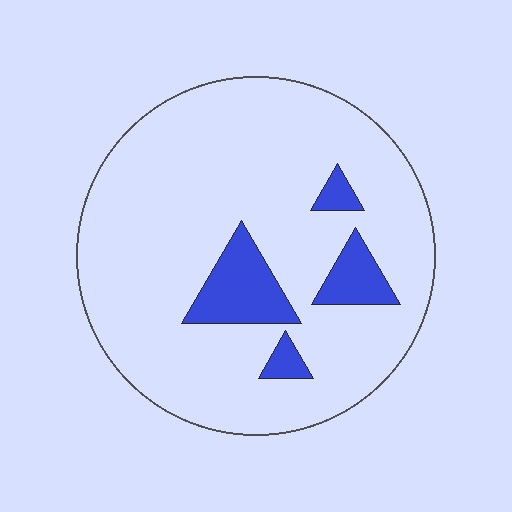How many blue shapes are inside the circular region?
4.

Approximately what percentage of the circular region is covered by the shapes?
Approximately 10%.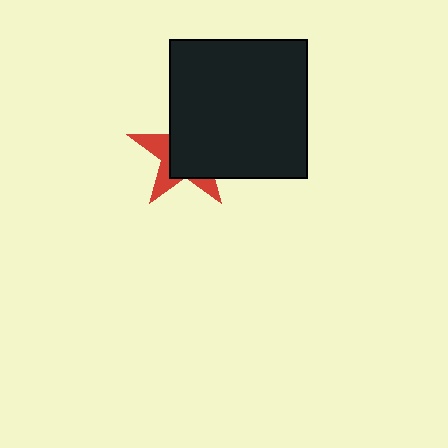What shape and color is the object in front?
The object in front is a black square.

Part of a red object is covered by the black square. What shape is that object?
It is a star.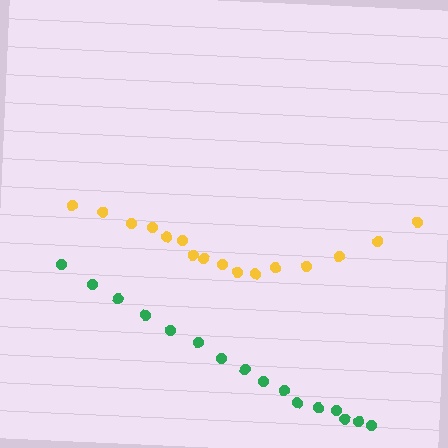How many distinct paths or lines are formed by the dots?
There are 2 distinct paths.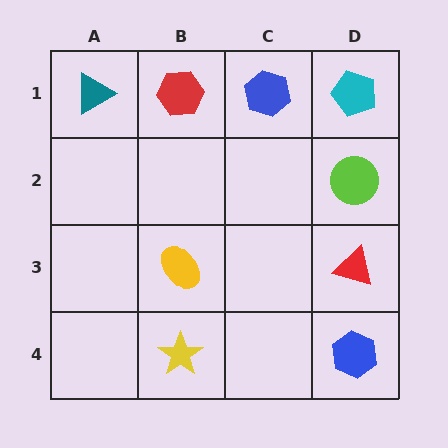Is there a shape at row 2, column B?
No, that cell is empty.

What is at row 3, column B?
A yellow ellipse.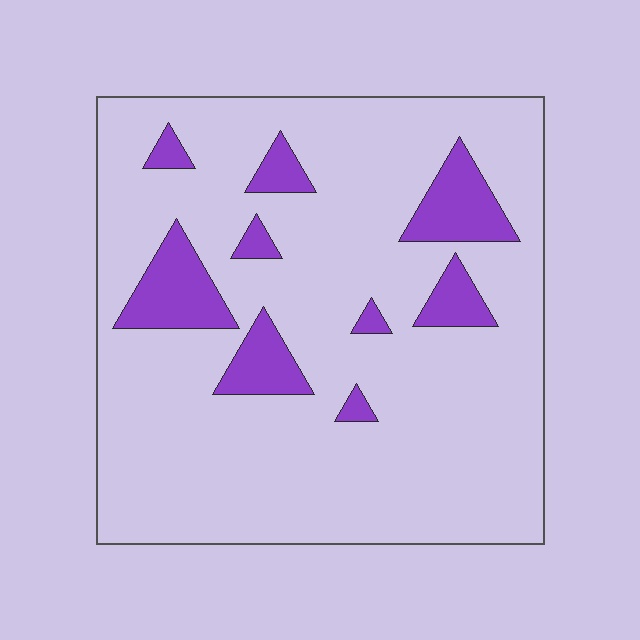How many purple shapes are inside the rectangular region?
9.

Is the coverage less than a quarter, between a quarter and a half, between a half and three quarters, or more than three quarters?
Less than a quarter.